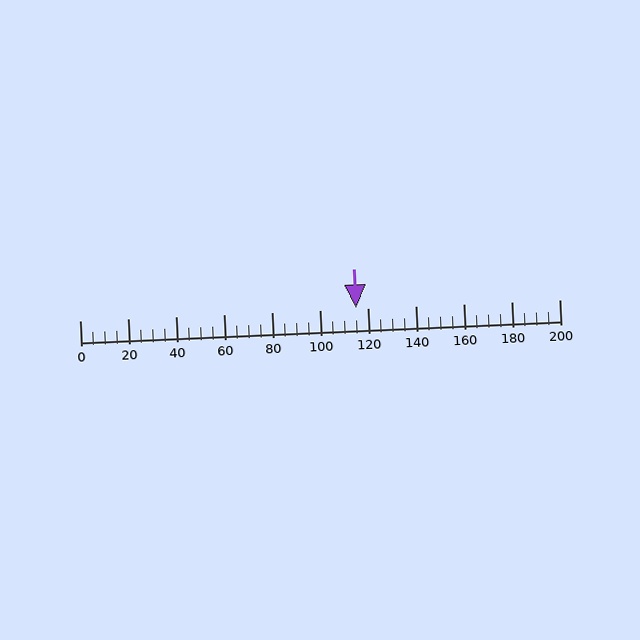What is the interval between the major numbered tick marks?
The major tick marks are spaced 20 units apart.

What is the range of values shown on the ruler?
The ruler shows values from 0 to 200.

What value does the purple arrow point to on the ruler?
The purple arrow points to approximately 115.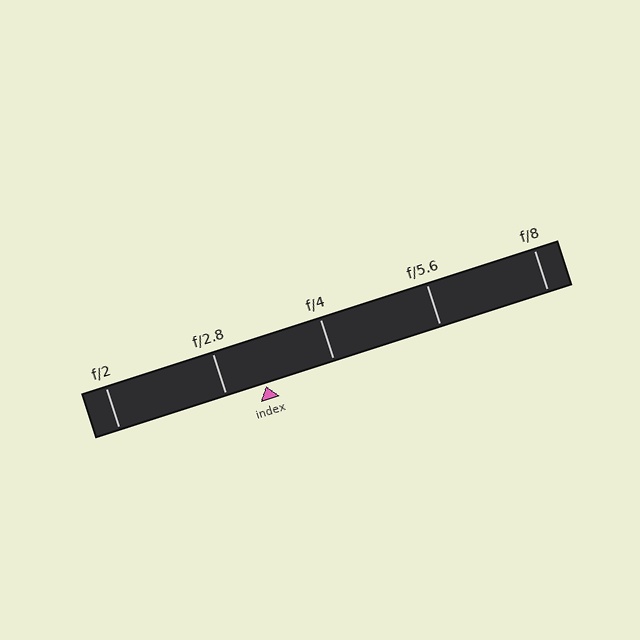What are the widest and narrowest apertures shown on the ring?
The widest aperture shown is f/2 and the narrowest is f/8.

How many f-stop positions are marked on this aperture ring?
There are 5 f-stop positions marked.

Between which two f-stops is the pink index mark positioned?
The index mark is between f/2.8 and f/4.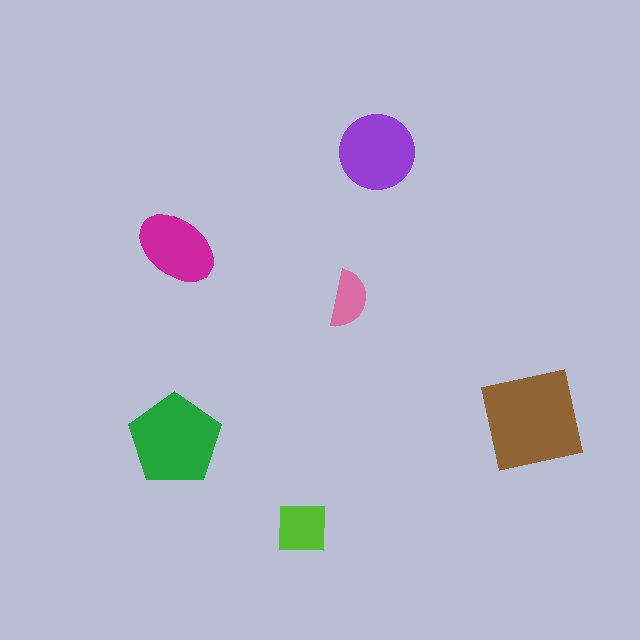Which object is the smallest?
The pink semicircle.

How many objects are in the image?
There are 6 objects in the image.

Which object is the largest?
The brown square.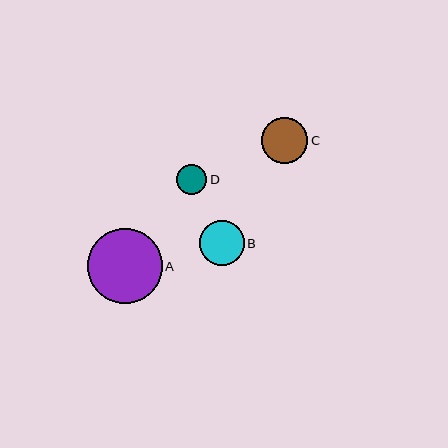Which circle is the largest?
Circle A is the largest with a size of approximately 75 pixels.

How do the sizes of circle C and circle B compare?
Circle C and circle B are approximately the same size.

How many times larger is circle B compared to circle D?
Circle B is approximately 1.5 times the size of circle D.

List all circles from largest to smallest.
From largest to smallest: A, C, B, D.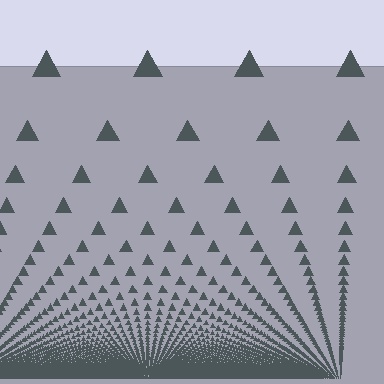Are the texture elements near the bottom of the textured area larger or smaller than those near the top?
Smaller. The gradient is inverted — elements near the bottom are smaller and denser.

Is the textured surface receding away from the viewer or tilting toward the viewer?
The surface appears to tilt toward the viewer. Texture elements get larger and sparser toward the top.